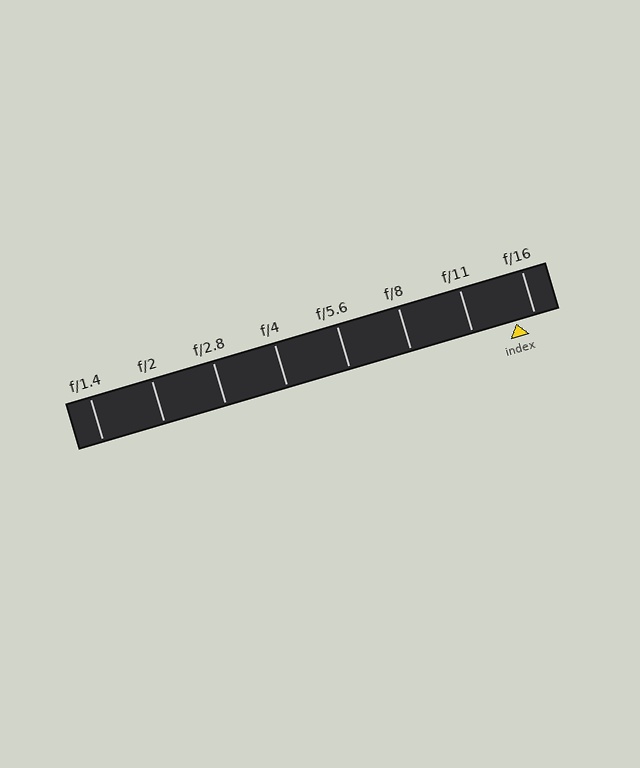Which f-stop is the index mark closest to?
The index mark is closest to f/16.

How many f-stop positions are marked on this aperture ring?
There are 8 f-stop positions marked.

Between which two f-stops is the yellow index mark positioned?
The index mark is between f/11 and f/16.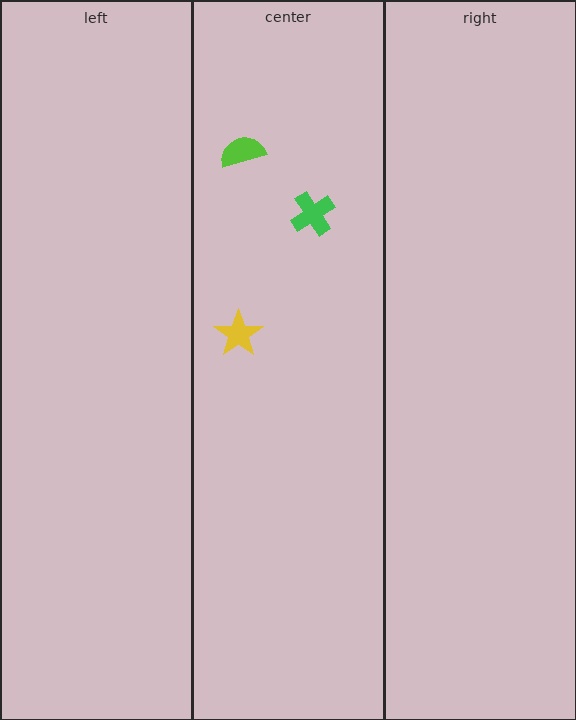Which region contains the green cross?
The center region.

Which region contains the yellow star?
The center region.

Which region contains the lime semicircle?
The center region.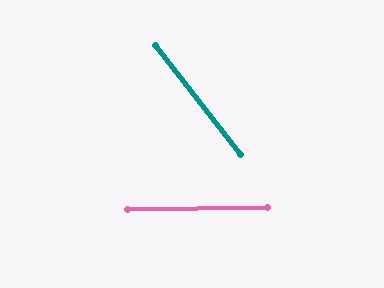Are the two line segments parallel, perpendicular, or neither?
Neither parallel nor perpendicular — they differ by about 53°.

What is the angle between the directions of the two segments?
Approximately 53 degrees.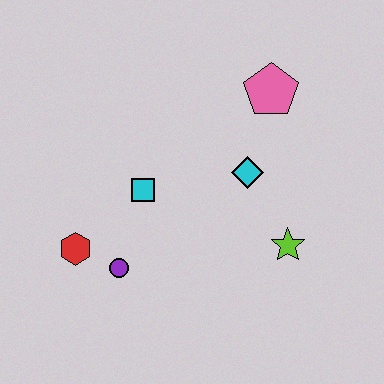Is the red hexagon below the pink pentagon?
Yes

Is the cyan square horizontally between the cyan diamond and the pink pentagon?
No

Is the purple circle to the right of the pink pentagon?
No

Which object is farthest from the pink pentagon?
The red hexagon is farthest from the pink pentagon.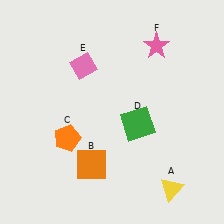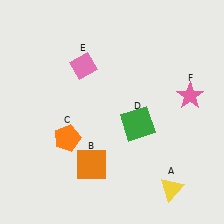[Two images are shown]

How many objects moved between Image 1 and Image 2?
1 object moved between the two images.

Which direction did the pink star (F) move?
The pink star (F) moved down.